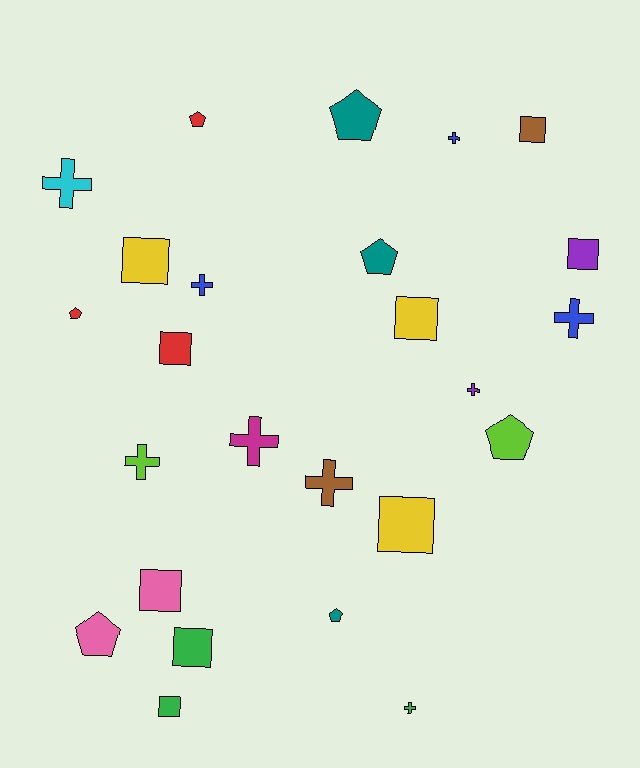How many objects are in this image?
There are 25 objects.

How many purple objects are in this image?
There are 2 purple objects.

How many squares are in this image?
There are 9 squares.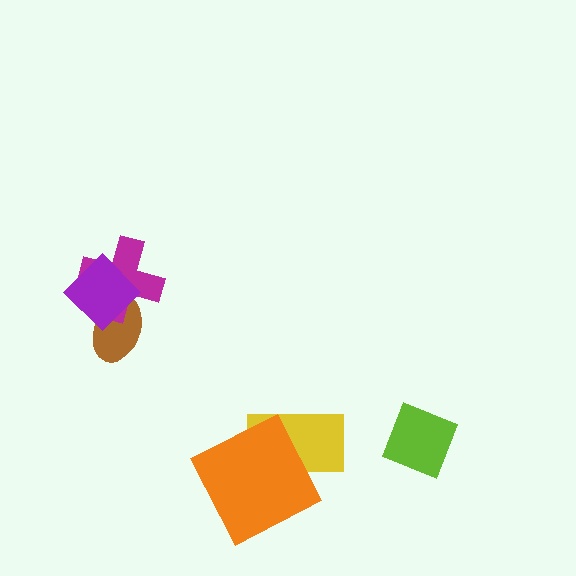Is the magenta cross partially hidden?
Yes, it is partially covered by another shape.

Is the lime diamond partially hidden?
No, no other shape covers it.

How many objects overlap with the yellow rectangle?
1 object overlaps with the yellow rectangle.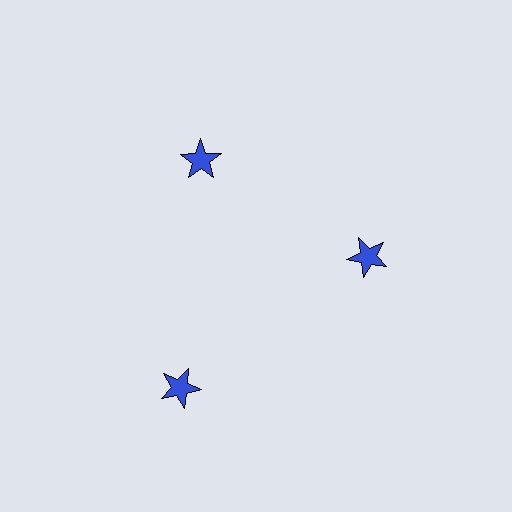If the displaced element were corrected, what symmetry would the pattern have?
It would have 3-fold rotational symmetry — the pattern would map onto itself every 120 degrees.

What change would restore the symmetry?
The symmetry would be restored by moving it inward, back onto the ring so that all 3 stars sit at equal angles and equal distance from the center.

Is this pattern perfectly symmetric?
No. The 3 blue stars are arranged in a ring, but one element near the 7 o'clock position is pushed outward from the center, breaking the 3-fold rotational symmetry.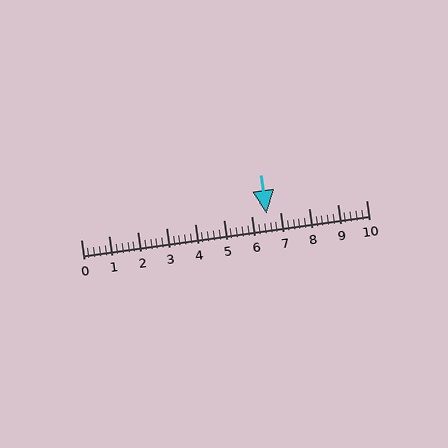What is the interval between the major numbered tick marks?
The major tick marks are spaced 1 units apart.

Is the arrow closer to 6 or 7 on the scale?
The arrow is closer to 7.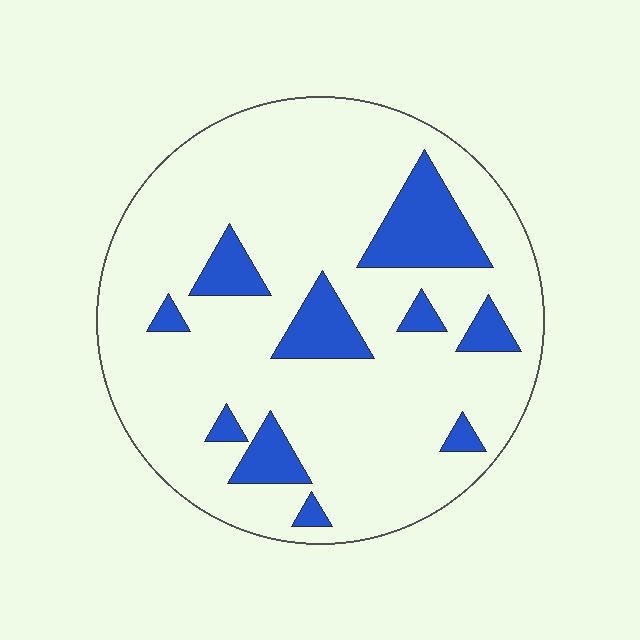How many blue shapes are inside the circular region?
10.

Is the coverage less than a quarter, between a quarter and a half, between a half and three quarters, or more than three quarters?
Less than a quarter.